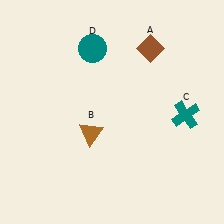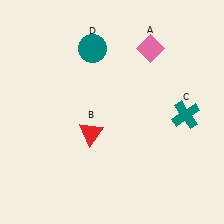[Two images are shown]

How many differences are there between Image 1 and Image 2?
There are 2 differences between the two images.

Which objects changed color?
A changed from brown to pink. B changed from brown to red.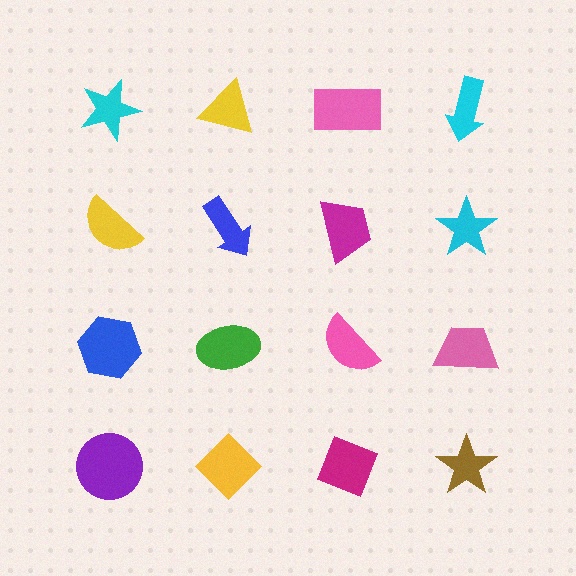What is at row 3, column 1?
A blue hexagon.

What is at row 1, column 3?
A pink rectangle.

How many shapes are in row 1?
4 shapes.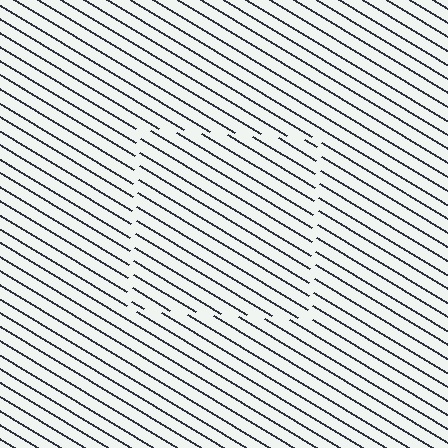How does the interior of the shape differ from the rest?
The interior of the shape contains the same grating, shifted by half a period — the contour is defined by the phase discontinuity where line-ends from the inner and outer gratings abut.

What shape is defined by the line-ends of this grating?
An illusory square. The interior of the shape contains the same grating, shifted by half a period — the contour is defined by the phase discontinuity where line-ends from the inner and outer gratings abut.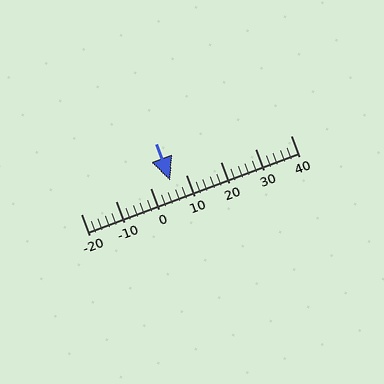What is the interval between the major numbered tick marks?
The major tick marks are spaced 10 units apart.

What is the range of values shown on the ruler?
The ruler shows values from -20 to 40.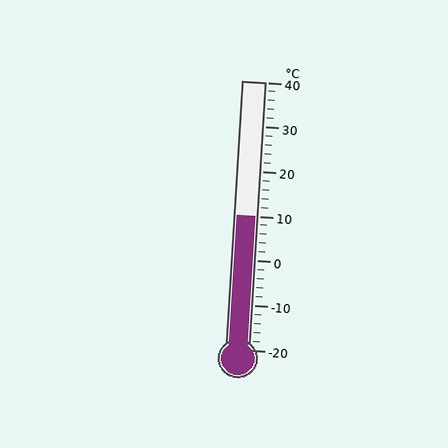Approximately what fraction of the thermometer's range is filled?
The thermometer is filled to approximately 50% of its range.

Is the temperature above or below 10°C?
The temperature is at 10°C.